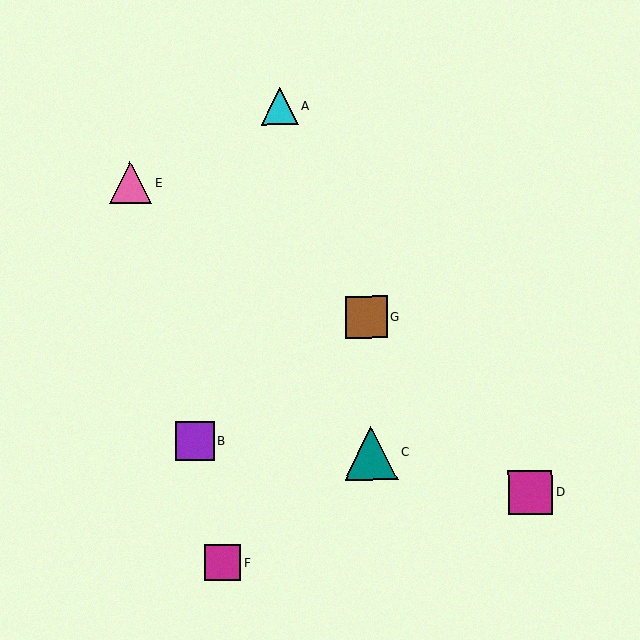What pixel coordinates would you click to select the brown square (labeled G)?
Click at (366, 317) to select the brown square G.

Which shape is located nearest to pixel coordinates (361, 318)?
The brown square (labeled G) at (366, 317) is nearest to that location.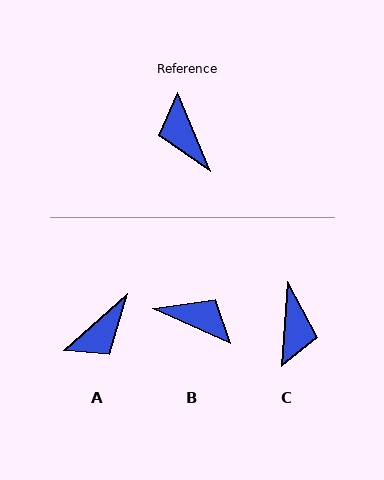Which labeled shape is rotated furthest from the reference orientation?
C, about 154 degrees away.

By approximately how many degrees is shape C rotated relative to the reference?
Approximately 154 degrees counter-clockwise.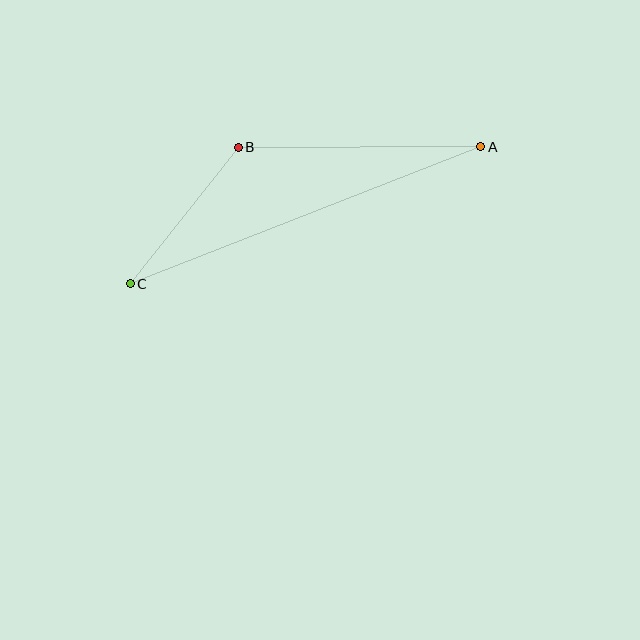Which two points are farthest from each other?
Points A and C are farthest from each other.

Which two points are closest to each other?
Points B and C are closest to each other.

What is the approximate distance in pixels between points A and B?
The distance between A and B is approximately 243 pixels.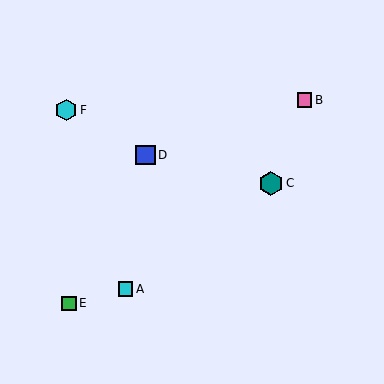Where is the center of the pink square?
The center of the pink square is at (305, 100).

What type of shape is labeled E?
Shape E is a green square.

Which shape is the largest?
The teal hexagon (labeled C) is the largest.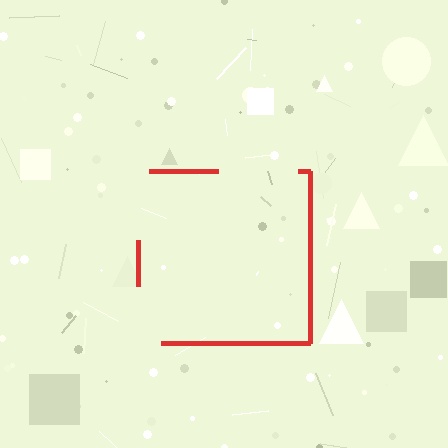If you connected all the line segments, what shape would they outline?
They would outline a square.